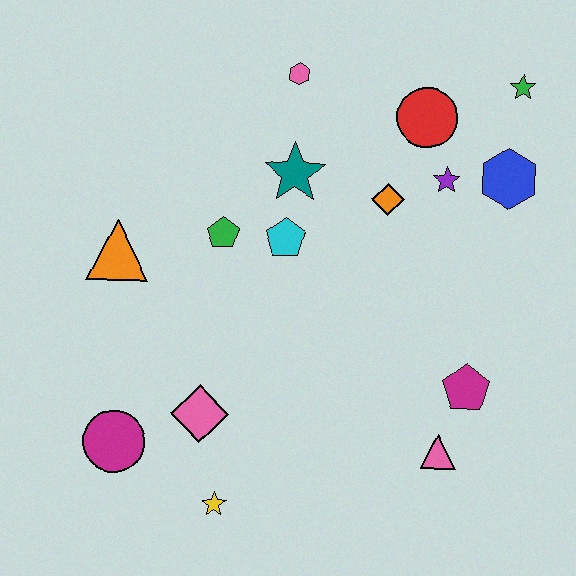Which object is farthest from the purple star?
The magenta circle is farthest from the purple star.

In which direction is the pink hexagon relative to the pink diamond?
The pink hexagon is above the pink diamond.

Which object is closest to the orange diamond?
The purple star is closest to the orange diamond.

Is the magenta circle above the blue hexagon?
No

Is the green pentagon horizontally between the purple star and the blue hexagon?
No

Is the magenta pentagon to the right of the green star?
No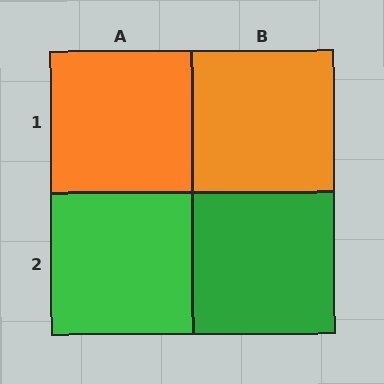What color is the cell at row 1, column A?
Orange.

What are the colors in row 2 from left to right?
Green, green.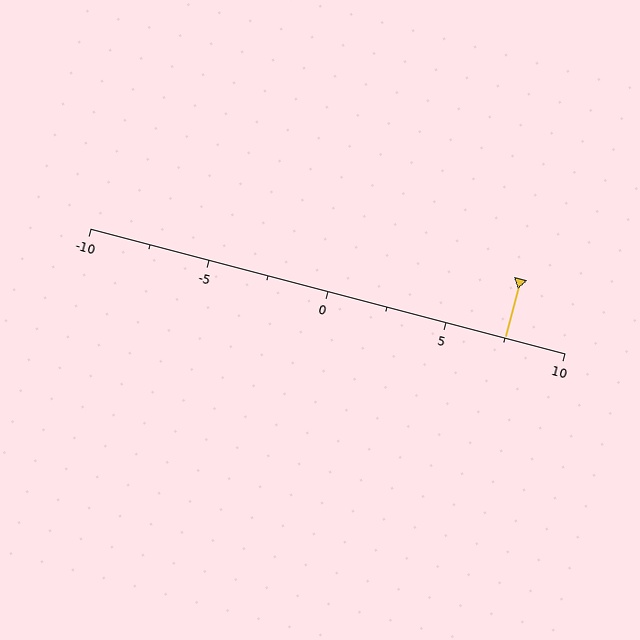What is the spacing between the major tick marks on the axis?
The major ticks are spaced 5 apart.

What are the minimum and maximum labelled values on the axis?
The axis runs from -10 to 10.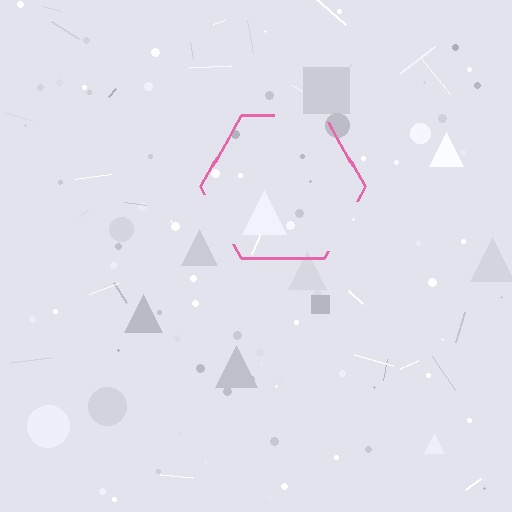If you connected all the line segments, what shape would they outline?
They would outline a hexagon.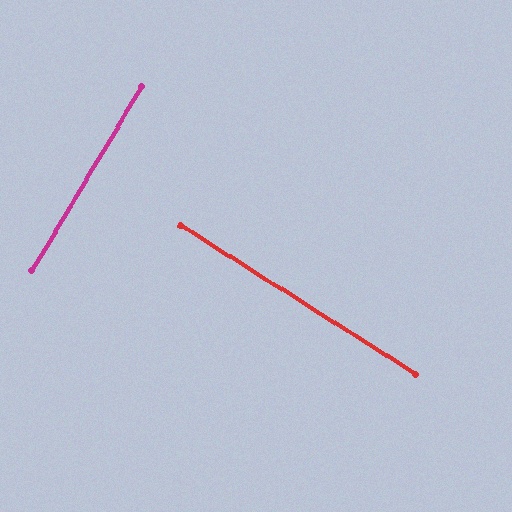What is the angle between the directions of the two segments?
Approximately 88 degrees.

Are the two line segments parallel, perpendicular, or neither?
Perpendicular — they meet at approximately 88°.